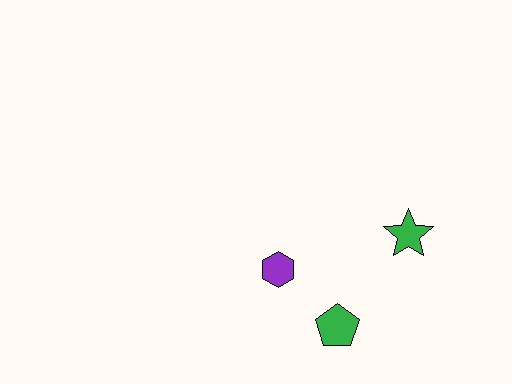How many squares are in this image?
There are no squares.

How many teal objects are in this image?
There are no teal objects.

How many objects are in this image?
There are 3 objects.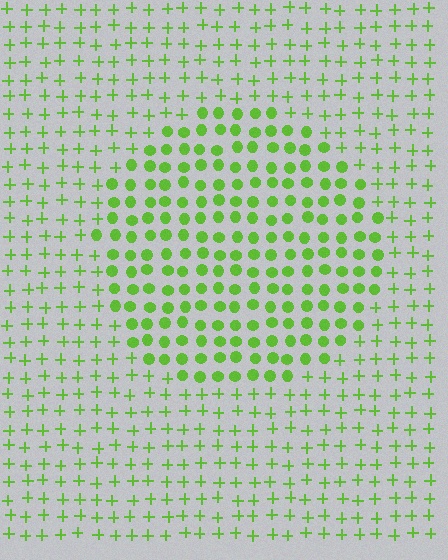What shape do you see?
I see a circle.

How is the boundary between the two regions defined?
The boundary is defined by a change in element shape: circles inside vs. plus signs outside. All elements share the same color and spacing.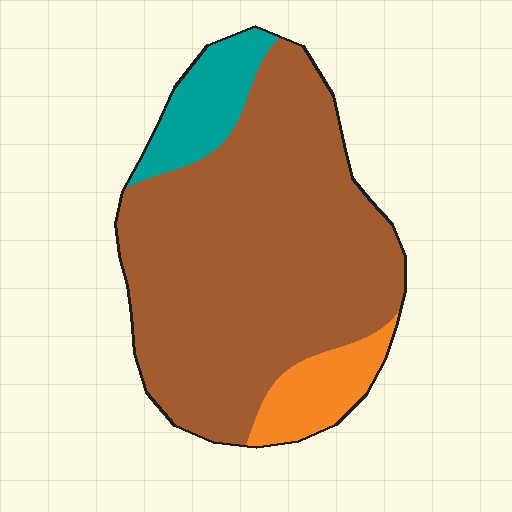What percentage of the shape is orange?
Orange covers about 10% of the shape.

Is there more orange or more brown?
Brown.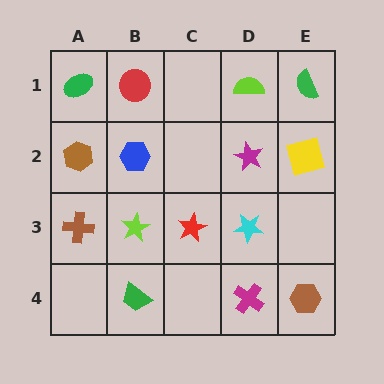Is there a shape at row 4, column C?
No, that cell is empty.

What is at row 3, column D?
A cyan star.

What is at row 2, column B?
A blue hexagon.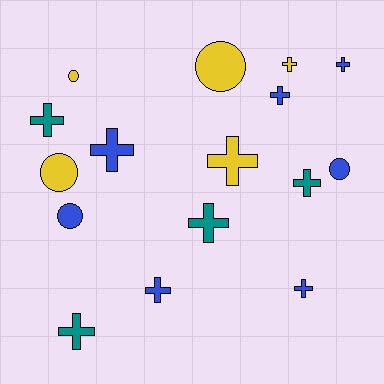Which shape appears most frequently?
Cross, with 11 objects.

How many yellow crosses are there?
There are 2 yellow crosses.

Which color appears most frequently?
Blue, with 7 objects.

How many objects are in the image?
There are 16 objects.